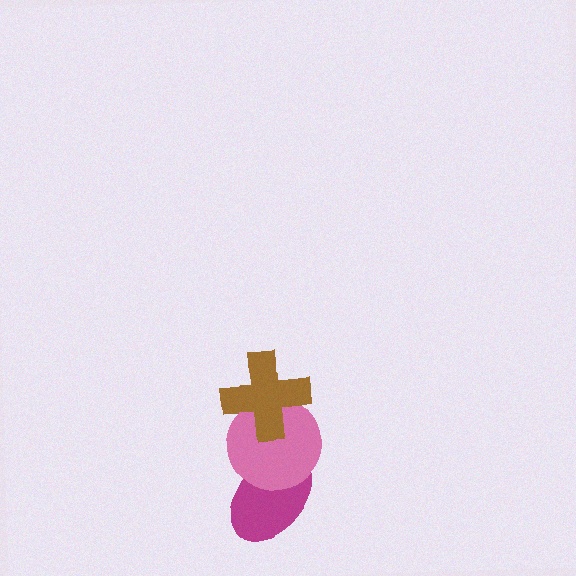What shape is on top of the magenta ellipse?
The pink circle is on top of the magenta ellipse.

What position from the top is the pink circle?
The pink circle is 2nd from the top.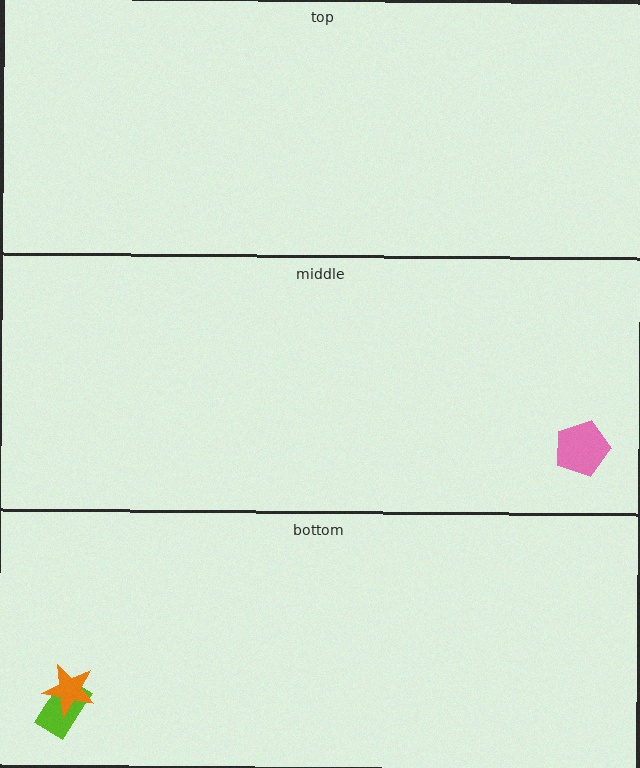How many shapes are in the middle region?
1.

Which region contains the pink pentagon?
The middle region.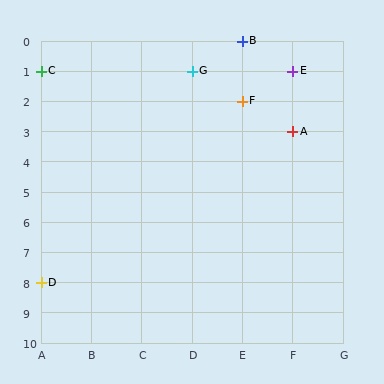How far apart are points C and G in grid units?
Points C and G are 3 columns apart.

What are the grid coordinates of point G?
Point G is at grid coordinates (D, 1).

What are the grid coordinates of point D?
Point D is at grid coordinates (A, 8).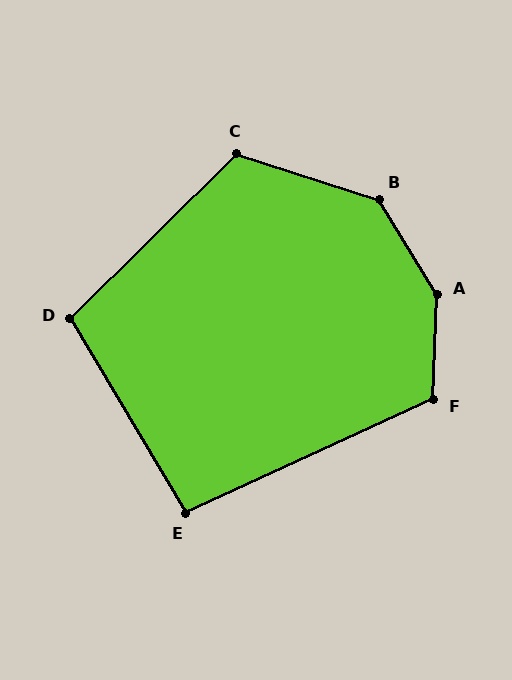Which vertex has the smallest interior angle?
E, at approximately 96 degrees.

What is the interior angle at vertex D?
Approximately 104 degrees (obtuse).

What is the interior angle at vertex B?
Approximately 139 degrees (obtuse).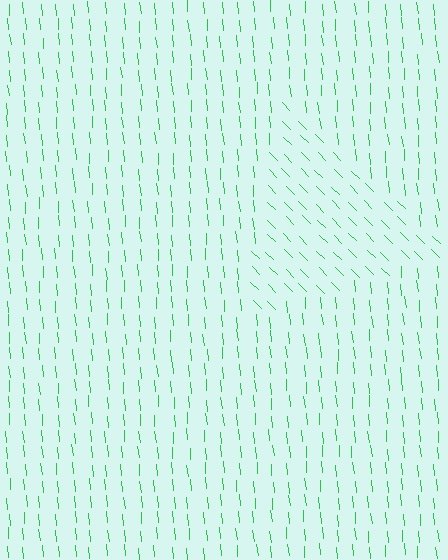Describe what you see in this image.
The image is filled with small green line segments. A triangle region in the image has lines oriented differently from the surrounding lines, creating a visible texture boundary.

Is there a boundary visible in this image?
Yes, there is a texture boundary formed by a change in line orientation.